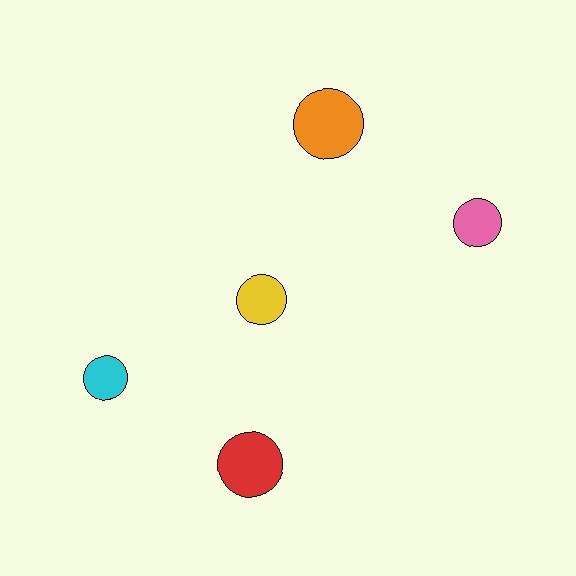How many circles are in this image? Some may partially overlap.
There are 5 circles.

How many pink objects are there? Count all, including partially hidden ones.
There is 1 pink object.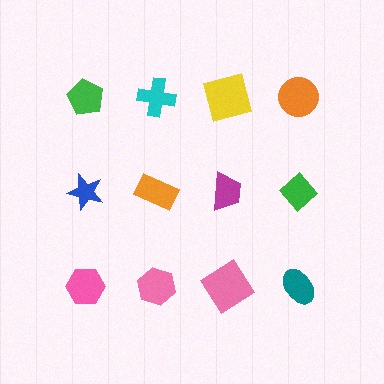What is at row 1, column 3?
A yellow square.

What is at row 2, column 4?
A green diamond.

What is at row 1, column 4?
An orange circle.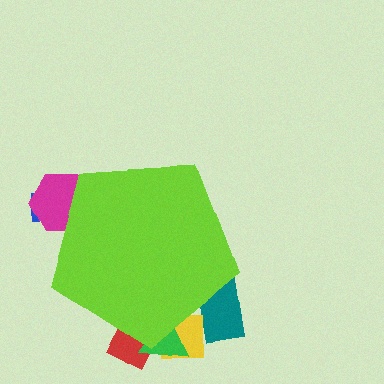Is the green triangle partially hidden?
Yes, the green triangle is partially hidden behind the lime pentagon.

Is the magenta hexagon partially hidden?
Yes, the magenta hexagon is partially hidden behind the lime pentagon.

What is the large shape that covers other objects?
A lime pentagon.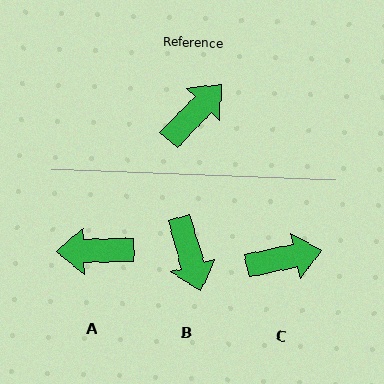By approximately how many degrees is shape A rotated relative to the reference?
Approximately 135 degrees counter-clockwise.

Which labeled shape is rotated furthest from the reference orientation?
A, about 135 degrees away.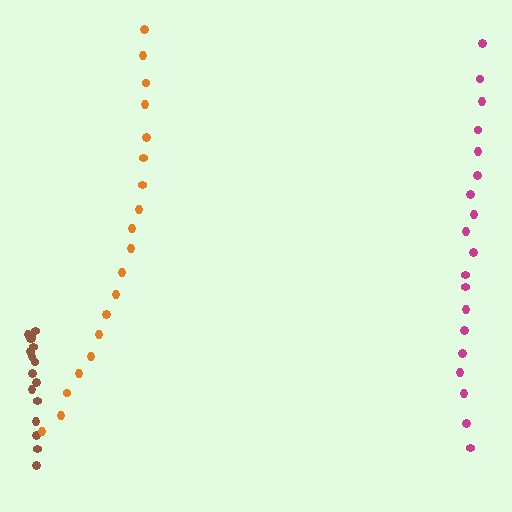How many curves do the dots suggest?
There are 3 distinct paths.